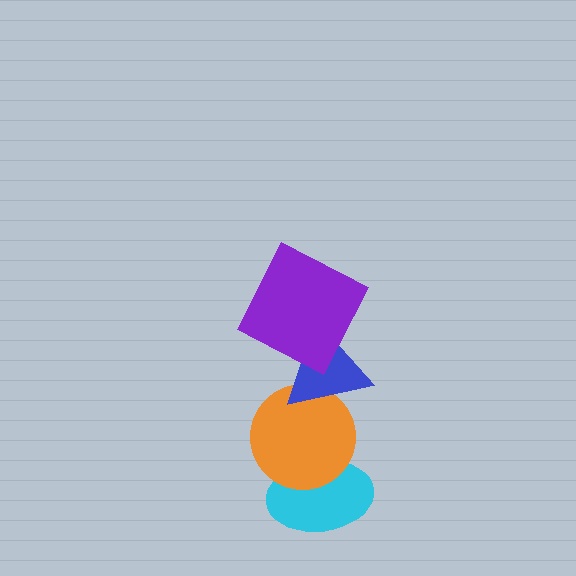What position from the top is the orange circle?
The orange circle is 3rd from the top.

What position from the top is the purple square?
The purple square is 1st from the top.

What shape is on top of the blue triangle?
The purple square is on top of the blue triangle.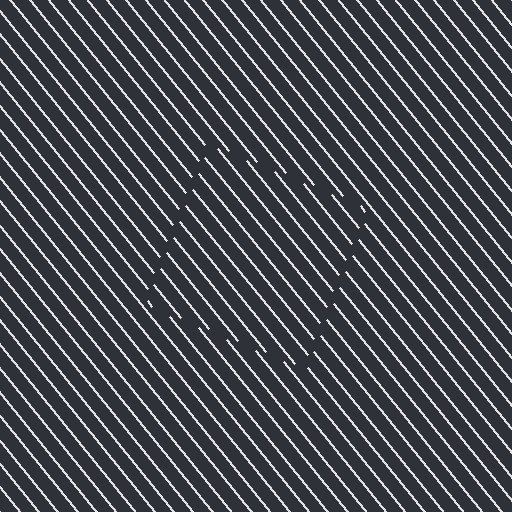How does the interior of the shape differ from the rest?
The interior of the shape contains the same grating, shifted by half a period — the contour is defined by the phase discontinuity where line-ends from the inner and outer gratings abut.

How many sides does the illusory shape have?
4 sides — the line-ends trace a square.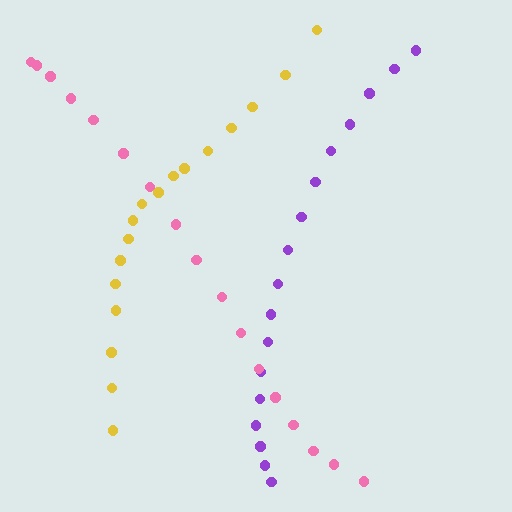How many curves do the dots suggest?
There are 3 distinct paths.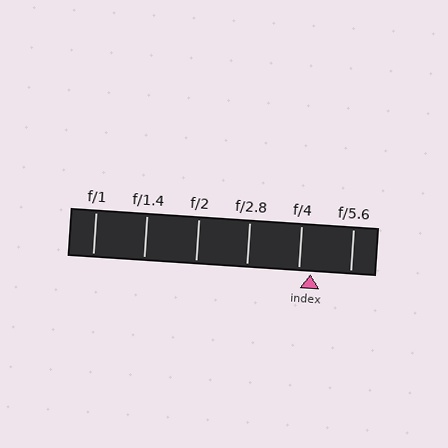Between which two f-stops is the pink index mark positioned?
The index mark is between f/4 and f/5.6.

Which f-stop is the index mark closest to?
The index mark is closest to f/4.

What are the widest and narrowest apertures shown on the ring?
The widest aperture shown is f/1 and the narrowest is f/5.6.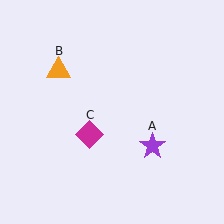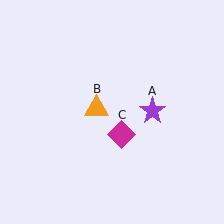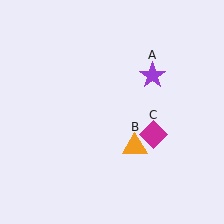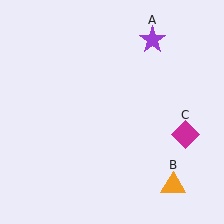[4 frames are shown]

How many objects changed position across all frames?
3 objects changed position: purple star (object A), orange triangle (object B), magenta diamond (object C).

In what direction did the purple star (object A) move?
The purple star (object A) moved up.